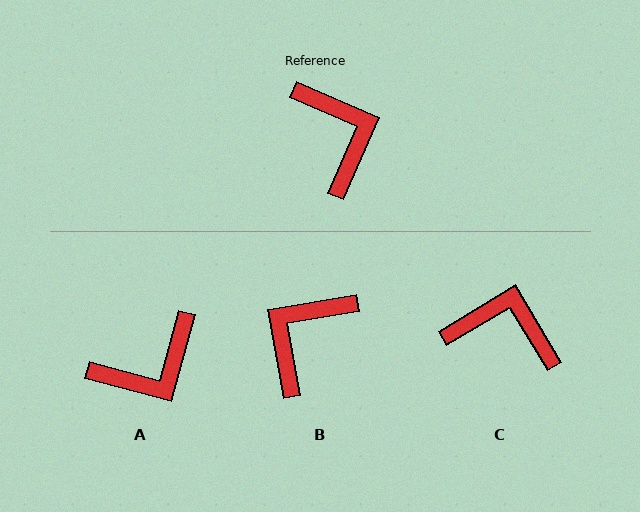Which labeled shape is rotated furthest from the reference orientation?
B, about 123 degrees away.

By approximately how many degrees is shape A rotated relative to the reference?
Approximately 82 degrees clockwise.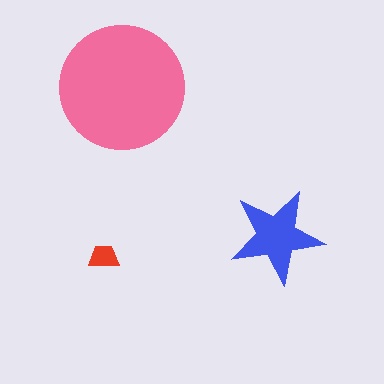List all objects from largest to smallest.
The pink circle, the blue star, the red trapezoid.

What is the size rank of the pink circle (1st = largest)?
1st.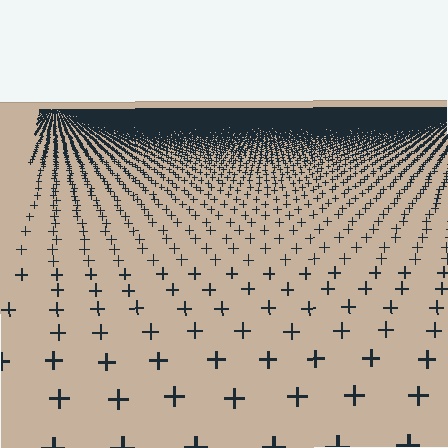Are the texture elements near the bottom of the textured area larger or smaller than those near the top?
Larger. Near the bottom, elements are closer to the viewer and appear at a bigger on-screen size.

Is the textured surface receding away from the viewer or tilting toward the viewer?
The surface is receding away from the viewer. Texture elements get smaller and denser toward the top.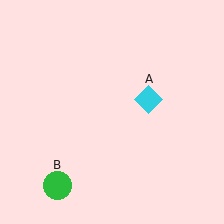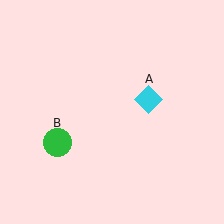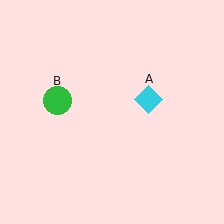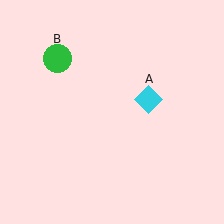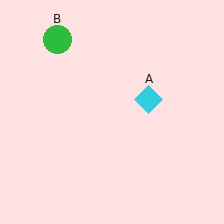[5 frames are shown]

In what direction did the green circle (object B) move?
The green circle (object B) moved up.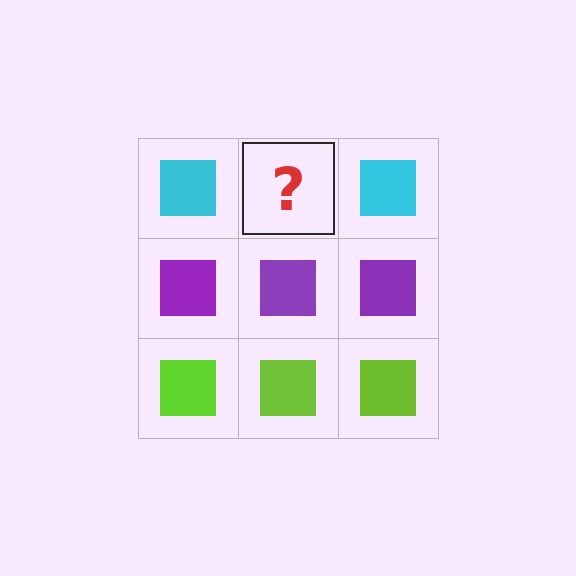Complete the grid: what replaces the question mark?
The question mark should be replaced with a cyan square.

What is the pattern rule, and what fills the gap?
The rule is that each row has a consistent color. The gap should be filled with a cyan square.